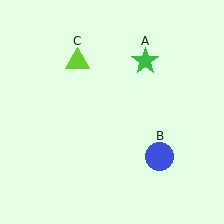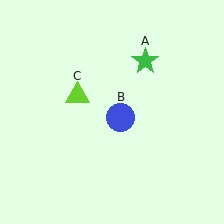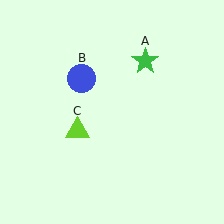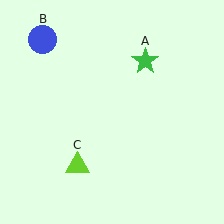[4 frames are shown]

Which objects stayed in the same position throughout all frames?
Green star (object A) remained stationary.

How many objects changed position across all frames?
2 objects changed position: blue circle (object B), lime triangle (object C).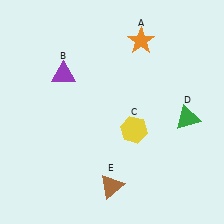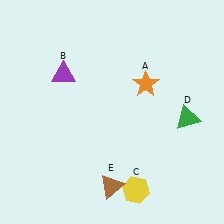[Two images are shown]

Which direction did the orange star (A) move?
The orange star (A) moved down.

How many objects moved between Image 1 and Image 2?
2 objects moved between the two images.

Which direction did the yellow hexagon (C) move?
The yellow hexagon (C) moved down.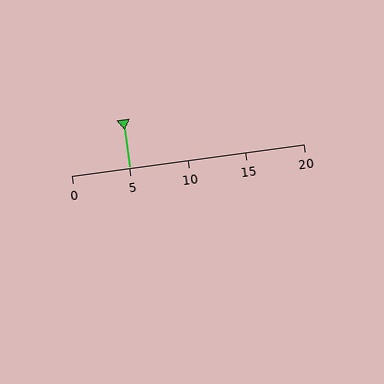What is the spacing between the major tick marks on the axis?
The major ticks are spaced 5 apart.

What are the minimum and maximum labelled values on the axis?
The axis runs from 0 to 20.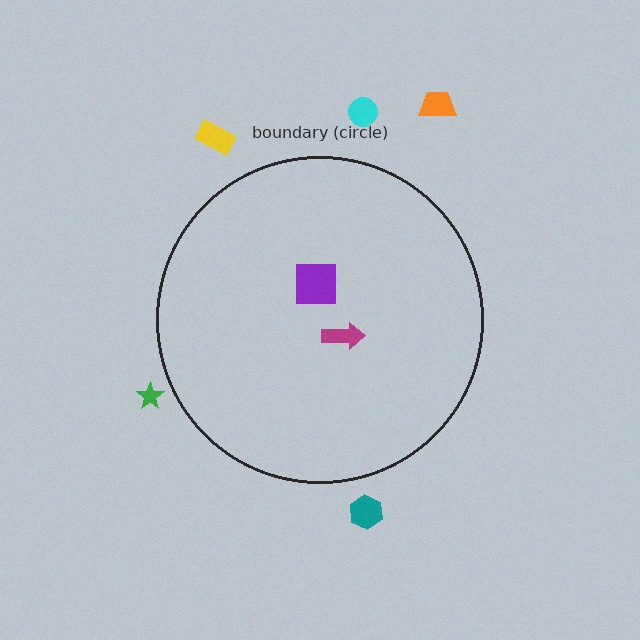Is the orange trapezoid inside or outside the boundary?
Outside.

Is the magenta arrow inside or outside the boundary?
Inside.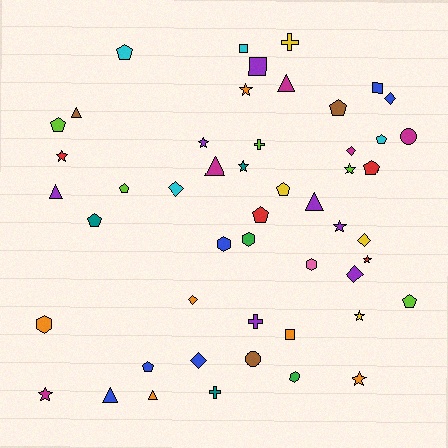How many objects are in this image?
There are 50 objects.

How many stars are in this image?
There are 10 stars.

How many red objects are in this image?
There are 4 red objects.